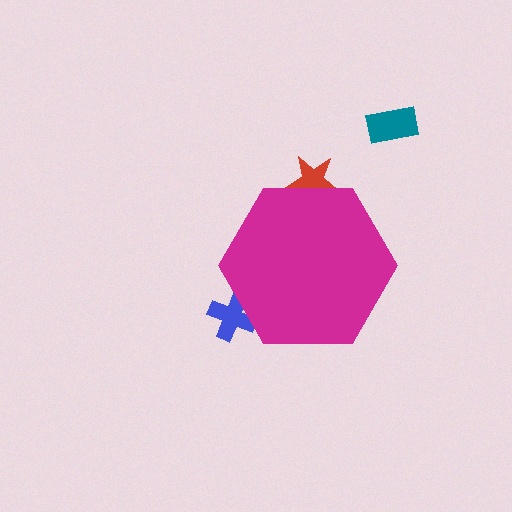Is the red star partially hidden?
Yes, the red star is partially hidden behind the magenta hexagon.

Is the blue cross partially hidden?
Yes, the blue cross is partially hidden behind the magenta hexagon.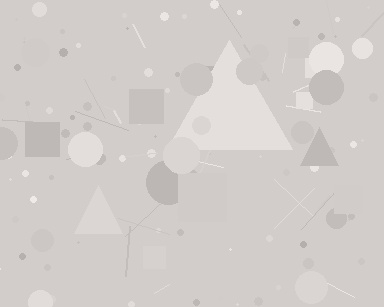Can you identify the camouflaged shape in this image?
The camouflaged shape is a triangle.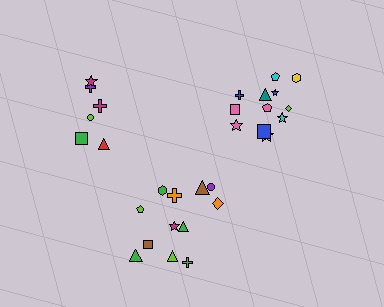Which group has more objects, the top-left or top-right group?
The top-right group.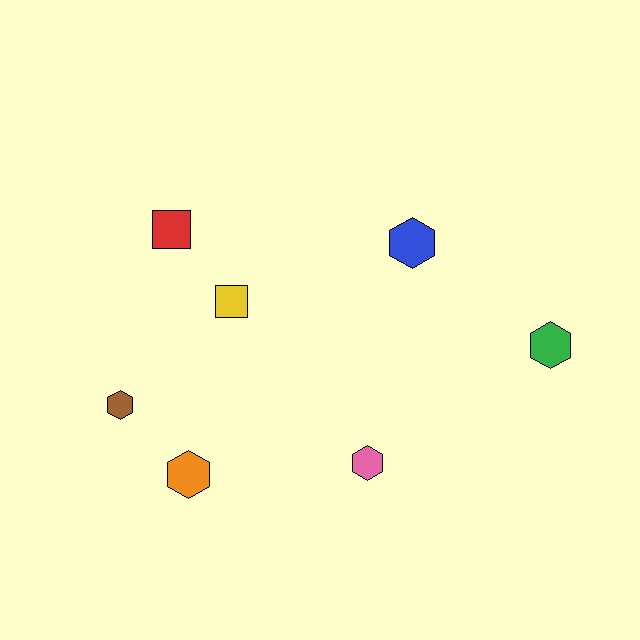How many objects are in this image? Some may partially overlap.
There are 7 objects.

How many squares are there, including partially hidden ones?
There are 2 squares.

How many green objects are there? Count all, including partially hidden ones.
There is 1 green object.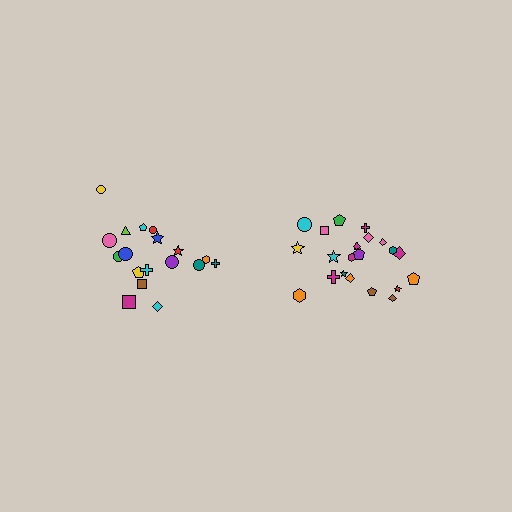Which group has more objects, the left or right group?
The right group.